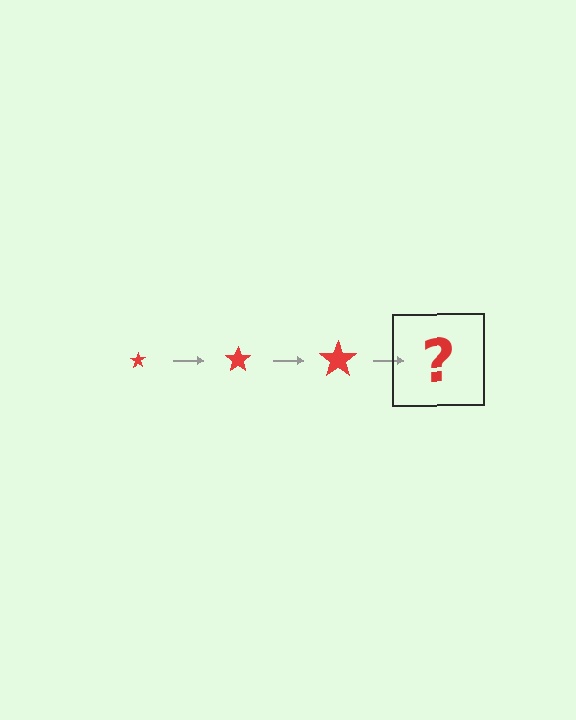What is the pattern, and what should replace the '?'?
The pattern is that the star gets progressively larger each step. The '?' should be a red star, larger than the previous one.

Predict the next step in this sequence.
The next step is a red star, larger than the previous one.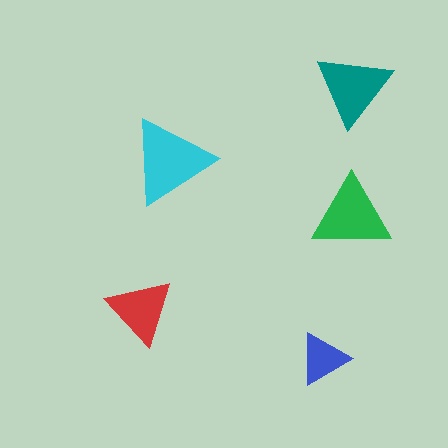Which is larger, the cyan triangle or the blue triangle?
The cyan one.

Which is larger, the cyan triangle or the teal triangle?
The cyan one.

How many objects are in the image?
There are 5 objects in the image.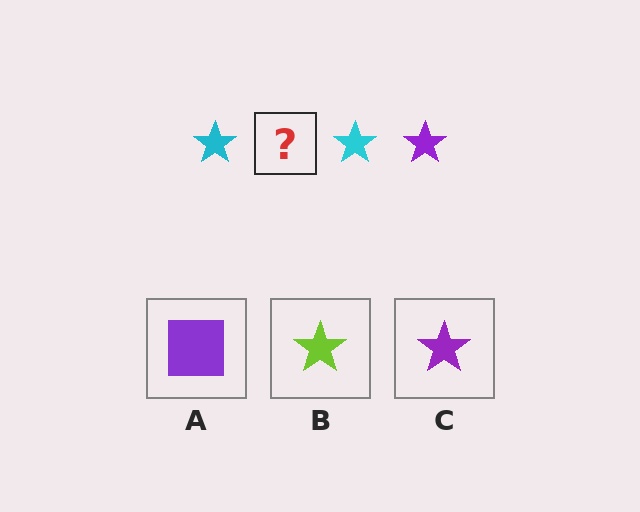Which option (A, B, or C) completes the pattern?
C.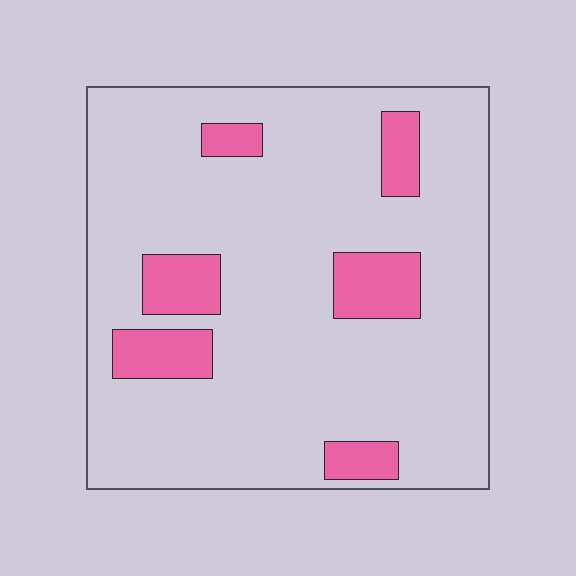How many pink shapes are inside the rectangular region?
6.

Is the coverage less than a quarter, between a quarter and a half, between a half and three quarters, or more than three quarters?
Less than a quarter.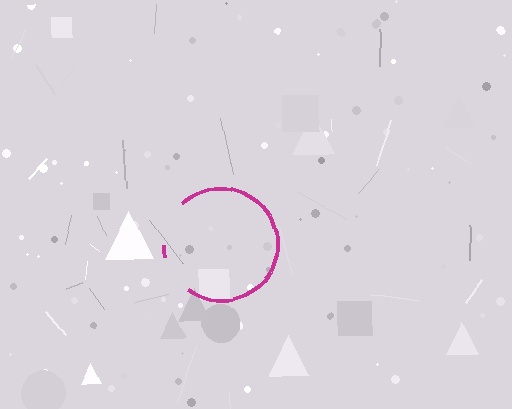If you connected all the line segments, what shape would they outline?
They would outline a circle.